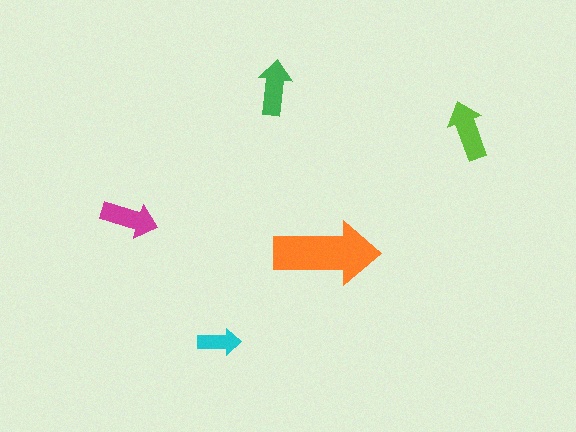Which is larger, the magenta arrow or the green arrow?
The magenta one.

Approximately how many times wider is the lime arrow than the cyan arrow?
About 1.5 times wider.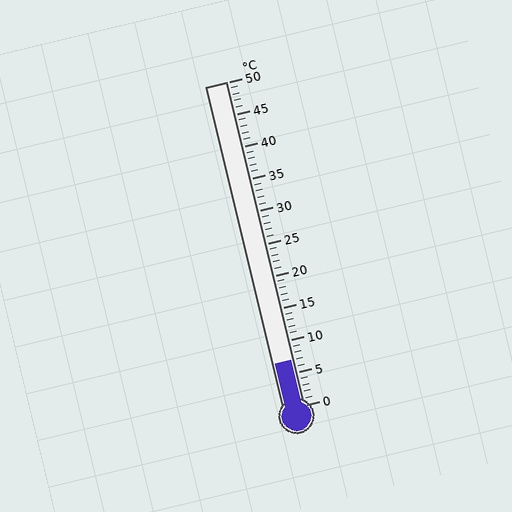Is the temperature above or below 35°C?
The temperature is below 35°C.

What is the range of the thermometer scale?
The thermometer scale ranges from 0°C to 50°C.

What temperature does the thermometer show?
The thermometer shows approximately 7°C.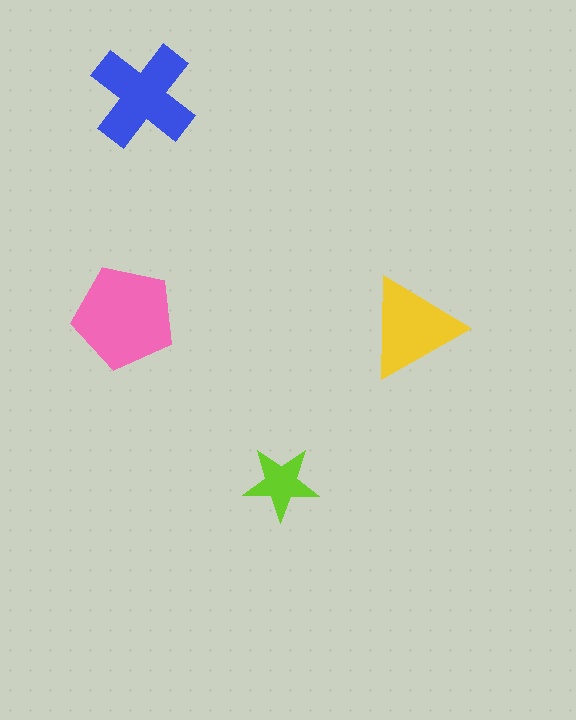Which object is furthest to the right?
The yellow triangle is rightmost.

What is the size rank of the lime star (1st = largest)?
4th.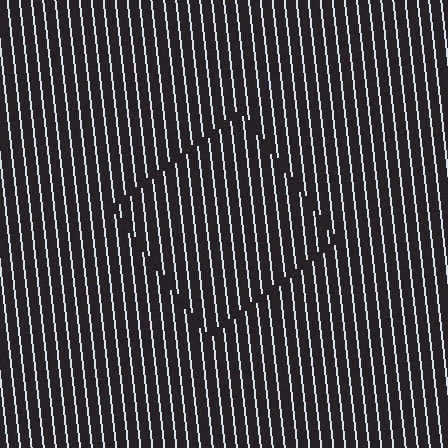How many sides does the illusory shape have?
4 sides — the line-ends trace a square.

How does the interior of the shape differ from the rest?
The interior of the shape contains the same grating, shifted by half a period — the contour is defined by the phase discontinuity where line-ends from the inner and outer gratings abut.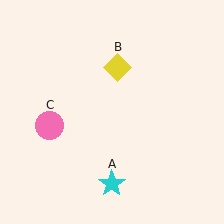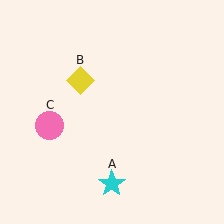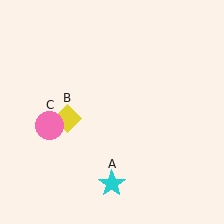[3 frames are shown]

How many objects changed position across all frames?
1 object changed position: yellow diamond (object B).